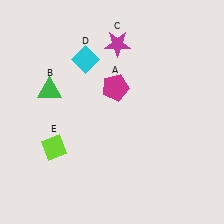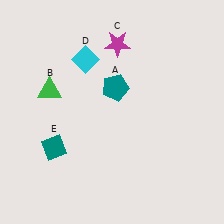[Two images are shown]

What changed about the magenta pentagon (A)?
In Image 1, A is magenta. In Image 2, it changed to teal.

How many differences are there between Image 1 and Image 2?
There are 2 differences between the two images.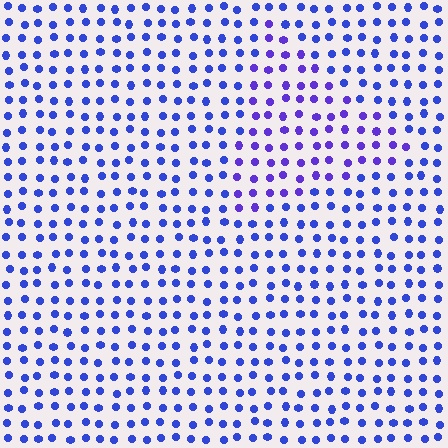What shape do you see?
I see a triangle.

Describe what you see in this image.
The image is filled with small blue elements in a uniform arrangement. A triangle-shaped region is visible where the elements are tinted to a slightly different hue, forming a subtle color boundary.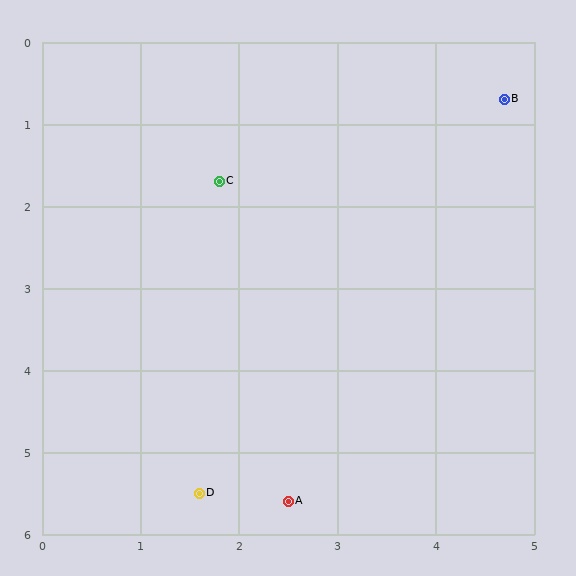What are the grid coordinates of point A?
Point A is at approximately (2.5, 5.6).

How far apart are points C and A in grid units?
Points C and A are about 4.0 grid units apart.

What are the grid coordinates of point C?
Point C is at approximately (1.8, 1.7).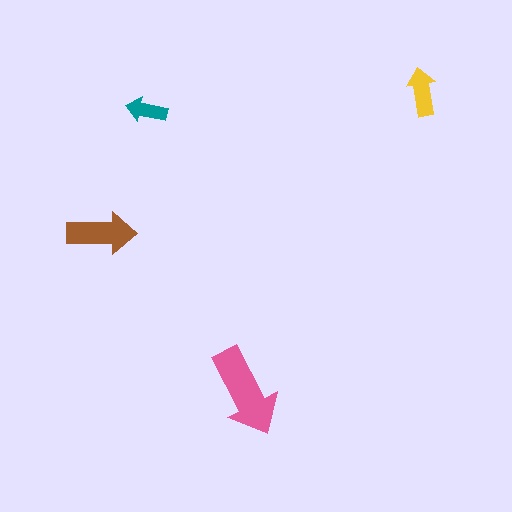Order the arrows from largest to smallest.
the pink one, the brown one, the yellow one, the teal one.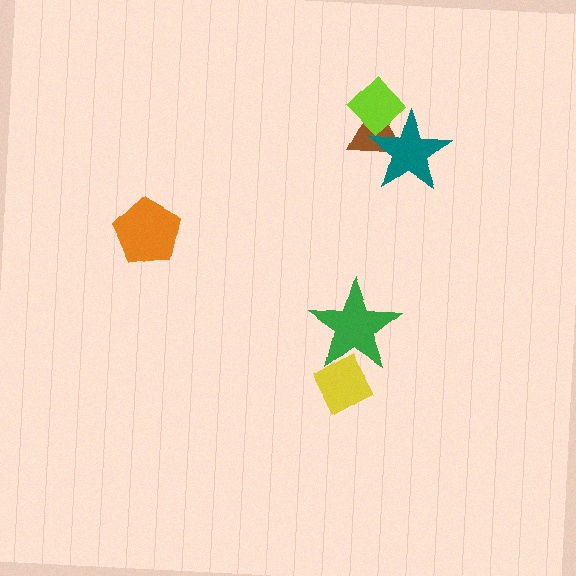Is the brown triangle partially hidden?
Yes, it is partially covered by another shape.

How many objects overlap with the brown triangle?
2 objects overlap with the brown triangle.